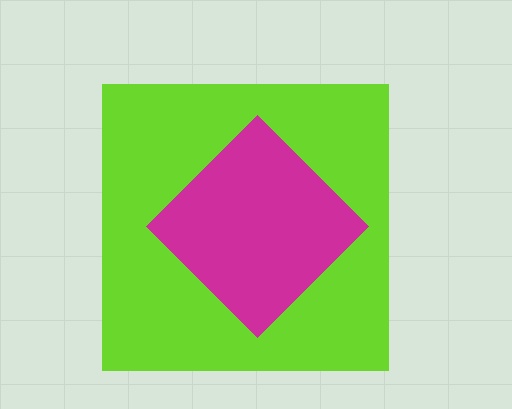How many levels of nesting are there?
2.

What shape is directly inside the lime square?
The magenta diamond.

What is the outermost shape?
The lime square.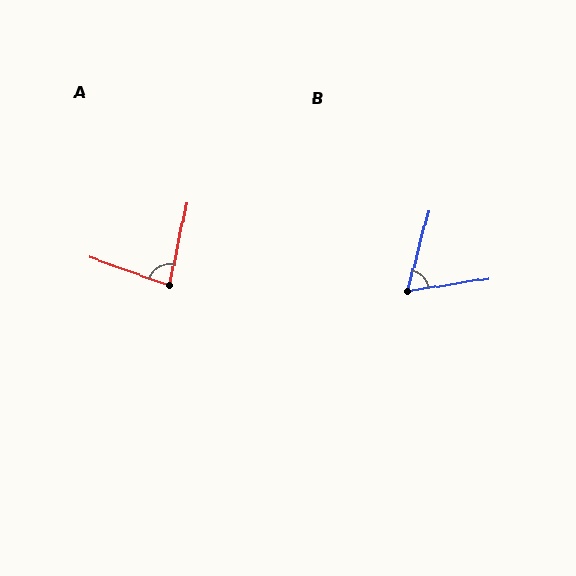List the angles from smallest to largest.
B (66°), A (83°).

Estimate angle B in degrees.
Approximately 66 degrees.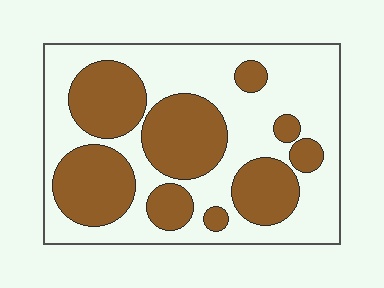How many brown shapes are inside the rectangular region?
9.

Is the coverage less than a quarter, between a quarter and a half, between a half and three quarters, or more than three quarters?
Between a quarter and a half.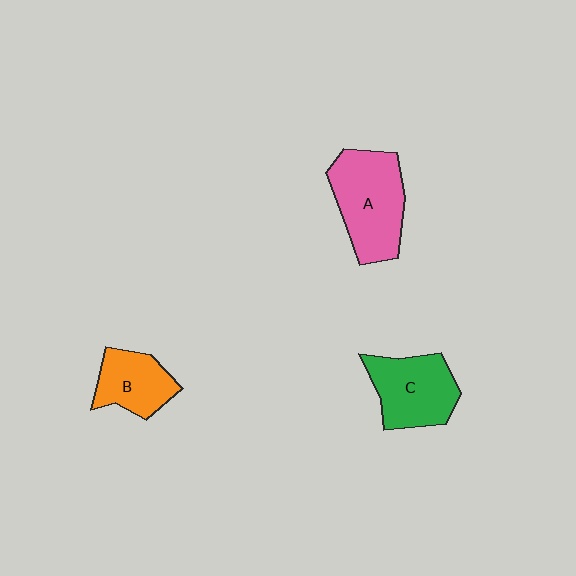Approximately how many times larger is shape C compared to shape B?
Approximately 1.3 times.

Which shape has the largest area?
Shape A (pink).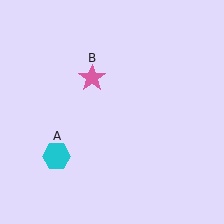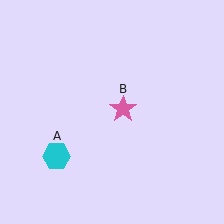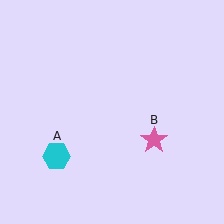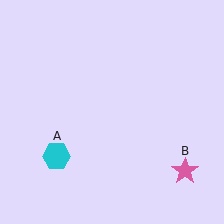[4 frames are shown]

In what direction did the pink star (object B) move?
The pink star (object B) moved down and to the right.